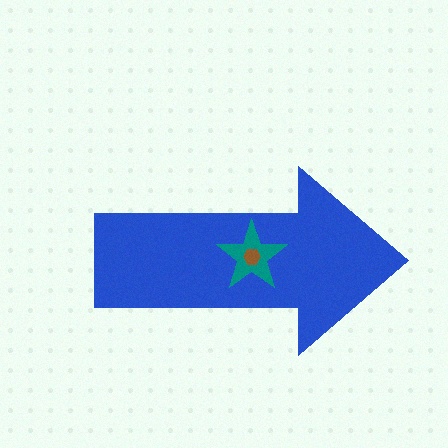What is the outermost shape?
The blue arrow.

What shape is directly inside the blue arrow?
The teal star.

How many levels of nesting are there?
3.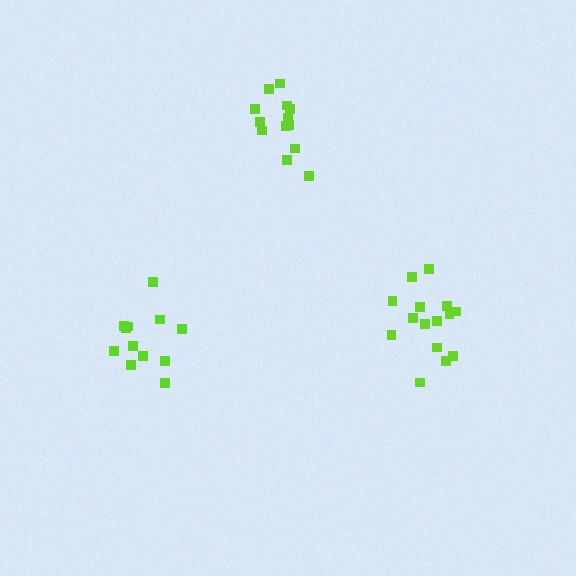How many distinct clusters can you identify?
There are 3 distinct clusters.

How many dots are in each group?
Group 1: 13 dots, Group 2: 12 dots, Group 3: 16 dots (41 total).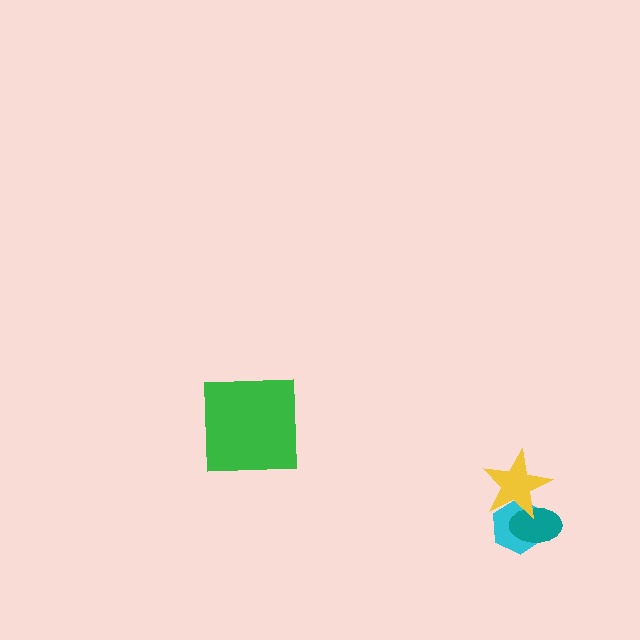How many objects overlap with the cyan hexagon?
2 objects overlap with the cyan hexagon.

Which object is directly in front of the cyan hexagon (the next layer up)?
The teal ellipse is directly in front of the cyan hexagon.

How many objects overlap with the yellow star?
2 objects overlap with the yellow star.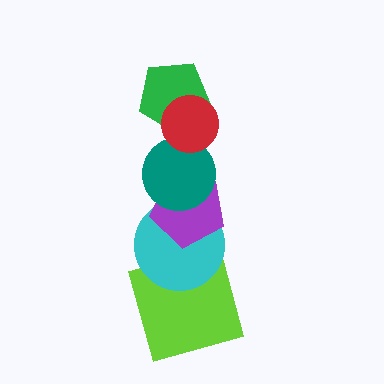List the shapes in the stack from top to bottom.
From top to bottom: the red circle, the green pentagon, the teal circle, the purple pentagon, the cyan circle, the lime square.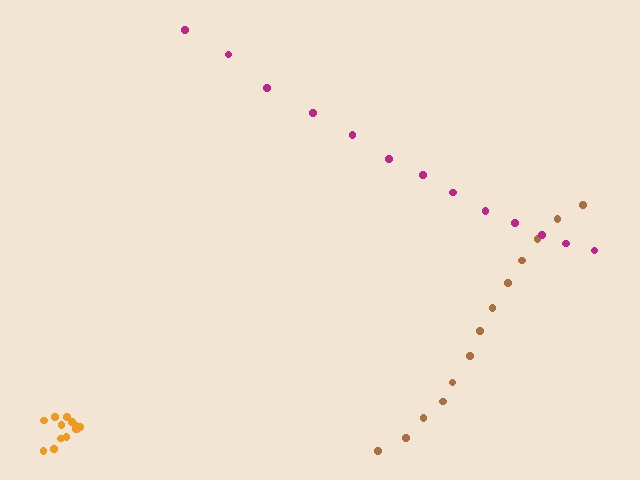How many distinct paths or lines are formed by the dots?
There are 3 distinct paths.